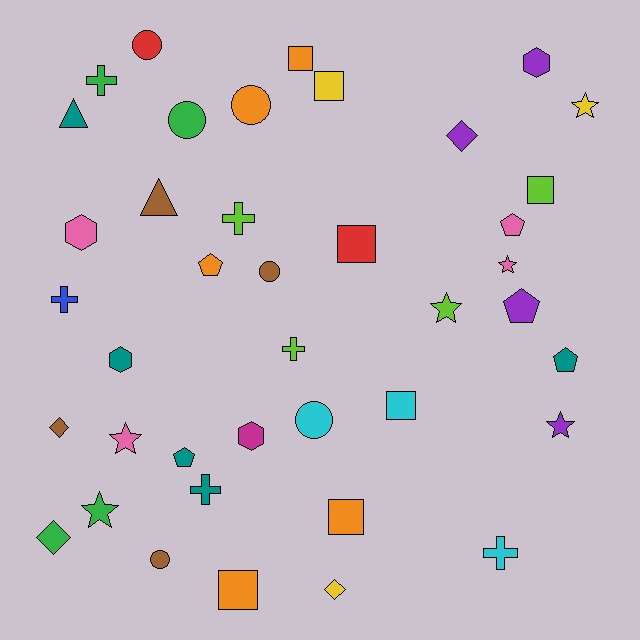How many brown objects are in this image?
There are 4 brown objects.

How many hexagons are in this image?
There are 4 hexagons.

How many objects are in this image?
There are 40 objects.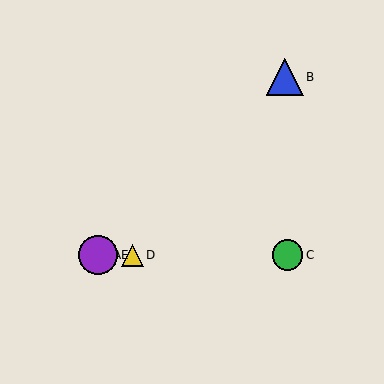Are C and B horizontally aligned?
No, C is at y≈255 and B is at y≈77.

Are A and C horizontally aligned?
Yes, both are at y≈255.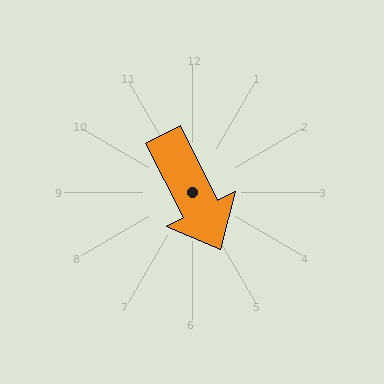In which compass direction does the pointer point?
Southeast.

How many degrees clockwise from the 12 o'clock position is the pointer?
Approximately 153 degrees.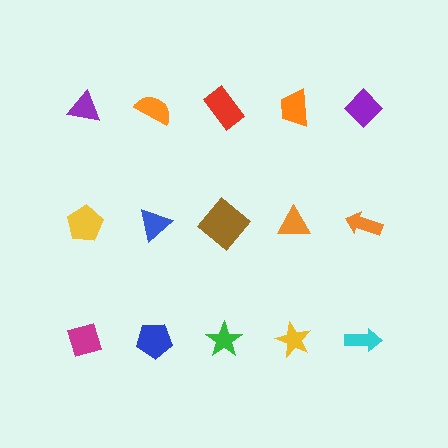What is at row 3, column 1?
A magenta diamond.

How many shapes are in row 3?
5 shapes.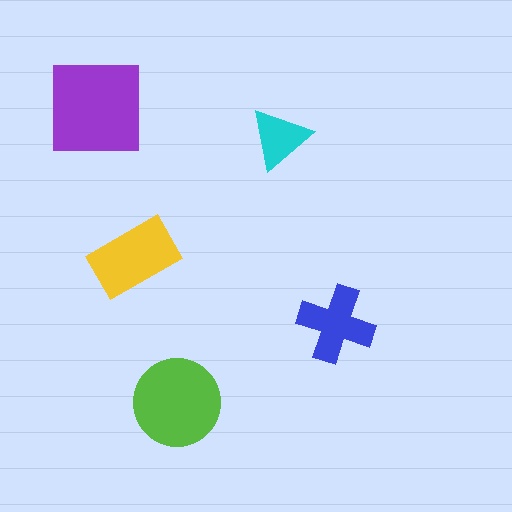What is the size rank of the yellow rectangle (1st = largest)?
3rd.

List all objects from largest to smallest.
The purple square, the lime circle, the yellow rectangle, the blue cross, the cyan triangle.